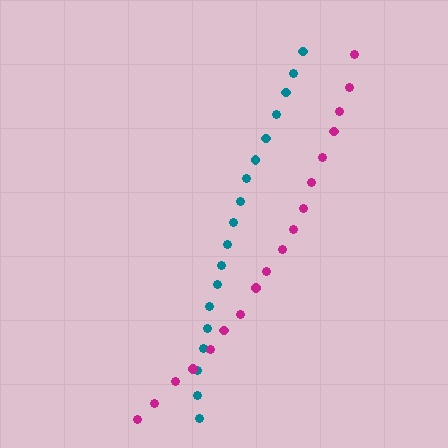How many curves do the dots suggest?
There are 2 distinct paths.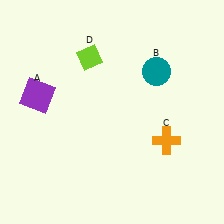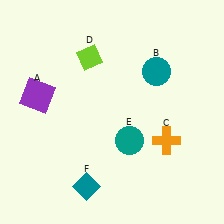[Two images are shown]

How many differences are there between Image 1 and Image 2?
There are 2 differences between the two images.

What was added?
A teal circle (E), a teal diamond (F) were added in Image 2.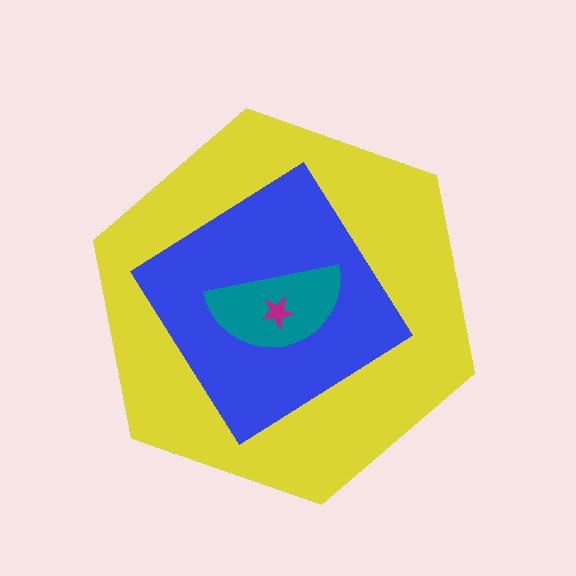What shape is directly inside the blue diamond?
The teal semicircle.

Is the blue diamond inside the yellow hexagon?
Yes.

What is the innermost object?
The magenta star.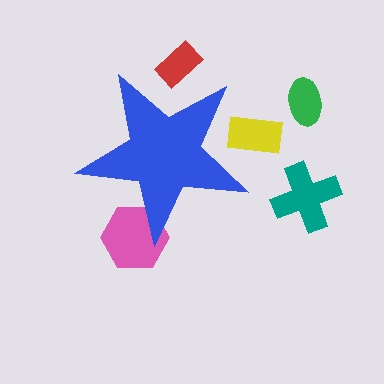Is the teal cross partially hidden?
No, the teal cross is fully visible.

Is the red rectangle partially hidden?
Yes, the red rectangle is partially hidden behind the blue star.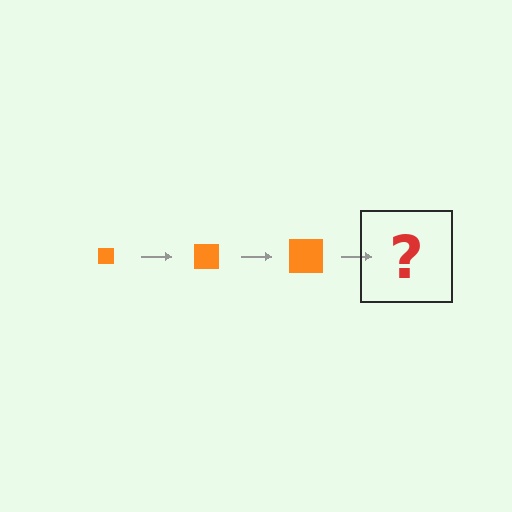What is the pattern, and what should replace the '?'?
The pattern is that the square gets progressively larger each step. The '?' should be an orange square, larger than the previous one.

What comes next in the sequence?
The next element should be an orange square, larger than the previous one.